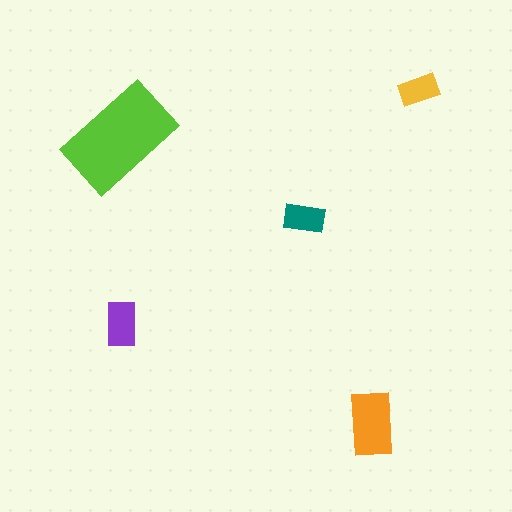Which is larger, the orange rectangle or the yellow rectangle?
The orange one.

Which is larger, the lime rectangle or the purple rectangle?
The lime one.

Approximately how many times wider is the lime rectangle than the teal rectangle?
About 2.5 times wider.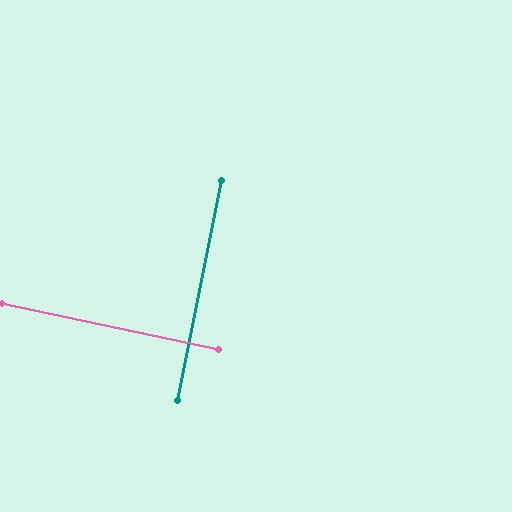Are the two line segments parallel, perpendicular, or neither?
Perpendicular — they meet at approximately 89°.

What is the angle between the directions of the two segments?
Approximately 89 degrees.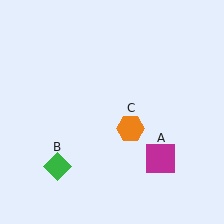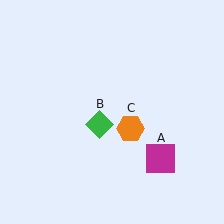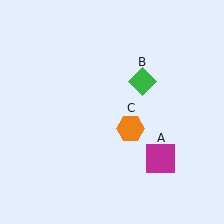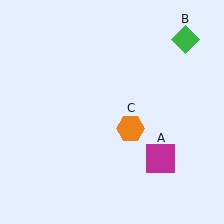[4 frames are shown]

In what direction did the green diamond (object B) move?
The green diamond (object B) moved up and to the right.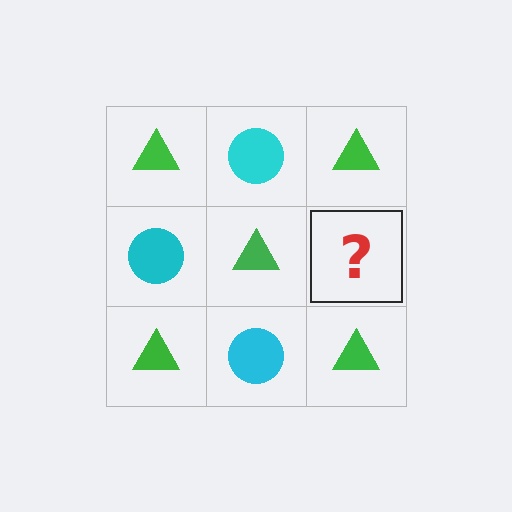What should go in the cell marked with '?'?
The missing cell should contain a cyan circle.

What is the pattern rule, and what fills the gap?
The rule is that it alternates green triangle and cyan circle in a checkerboard pattern. The gap should be filled with a cyan circle.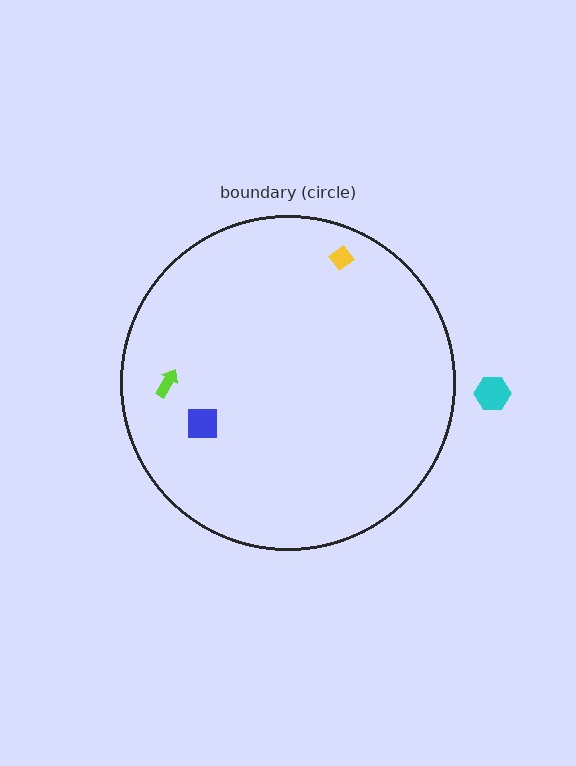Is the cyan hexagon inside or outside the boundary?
Outside.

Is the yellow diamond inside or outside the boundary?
Inside.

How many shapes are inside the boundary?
3 inside, 1 outside.